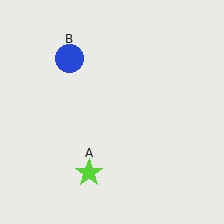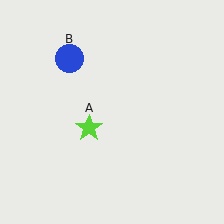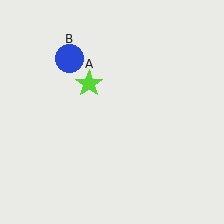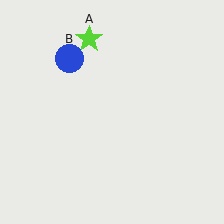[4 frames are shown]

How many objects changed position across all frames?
1 object changed position: lime star (object A).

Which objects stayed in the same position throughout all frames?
Blue circle (object B) remained stationary.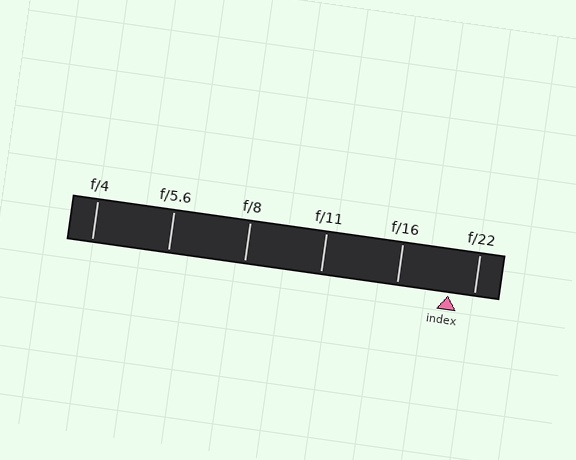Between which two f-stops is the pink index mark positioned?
The index mark is between f/16 and f/22.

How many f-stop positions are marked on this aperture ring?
There are 6 f-stop positions marked.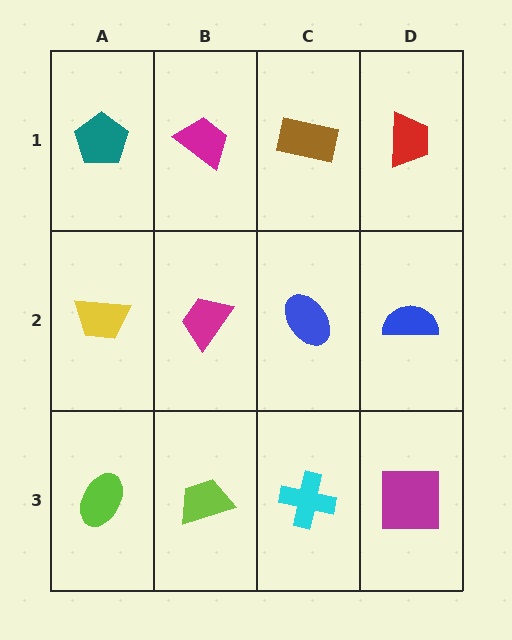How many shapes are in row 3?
4 shapes.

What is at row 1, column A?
A teal pentagon.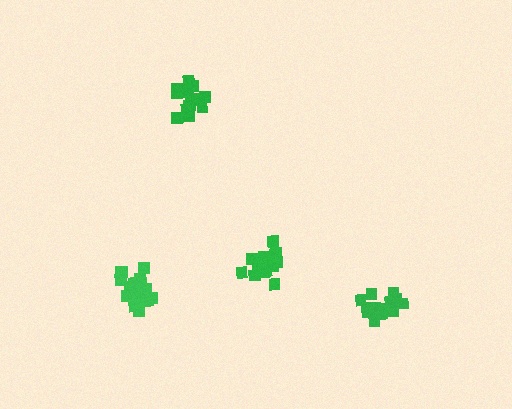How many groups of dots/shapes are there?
There are 4 groups.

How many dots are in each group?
Group 1: 14 dots, Group 2: 20 dots, Group 3: 17 dots, Group 4: 19 dots (70 total).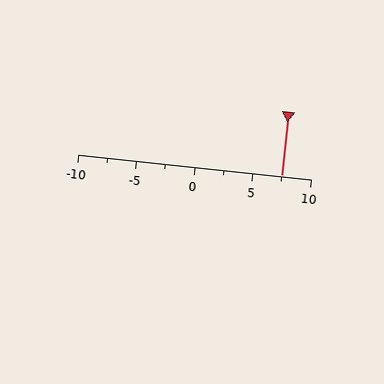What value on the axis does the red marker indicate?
The marker indicates approximately 7.5.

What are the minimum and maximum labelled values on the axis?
The axis runs from -10 to 10.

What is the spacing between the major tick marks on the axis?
The major ticks are spaced 5 apart.